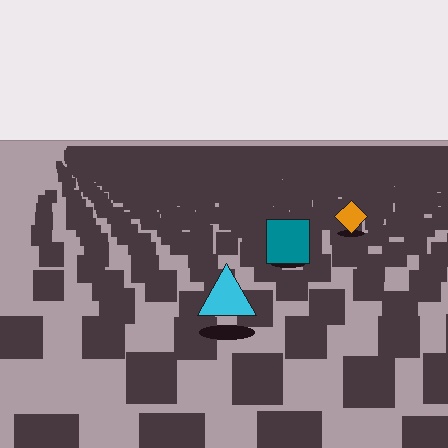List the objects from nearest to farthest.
From nearest to farthest: the cyan triangle, the teal square, the orange diamond.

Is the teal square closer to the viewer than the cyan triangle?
No. The cyan triangle is closer — you can tell from the texture gradient: the ground texture is coarser near it.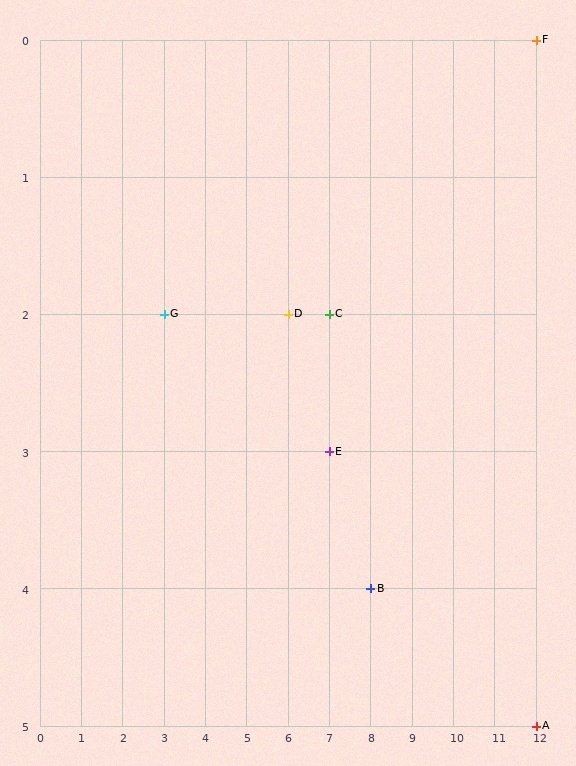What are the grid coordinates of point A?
Point A is at grid coordinates (12, 5).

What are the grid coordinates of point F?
Point F is at grid coordinates (12, 0).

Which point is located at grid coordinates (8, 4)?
Point B is at (8, 4).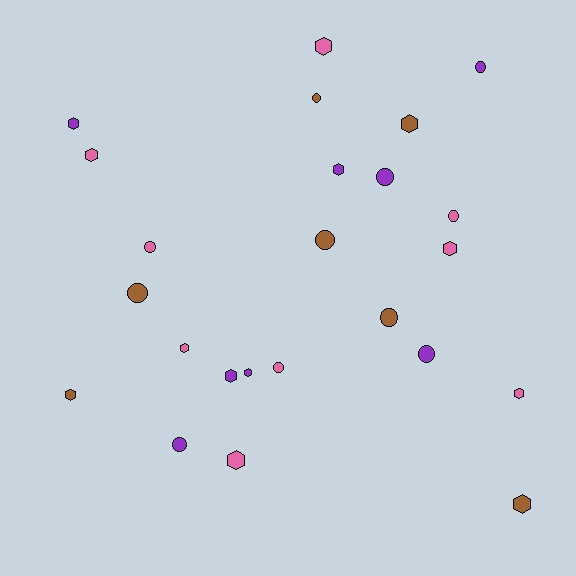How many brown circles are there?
There are 4 brown circles.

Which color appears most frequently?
Pink, with 9 objects.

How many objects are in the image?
There are 24 objects.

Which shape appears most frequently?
Hexagon, with 13 objects.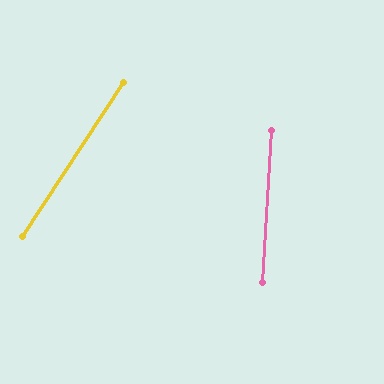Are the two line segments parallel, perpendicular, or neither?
Neither parallel nor perpendicular — they differ by about 30°.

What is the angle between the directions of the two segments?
Approximately 30 degrees.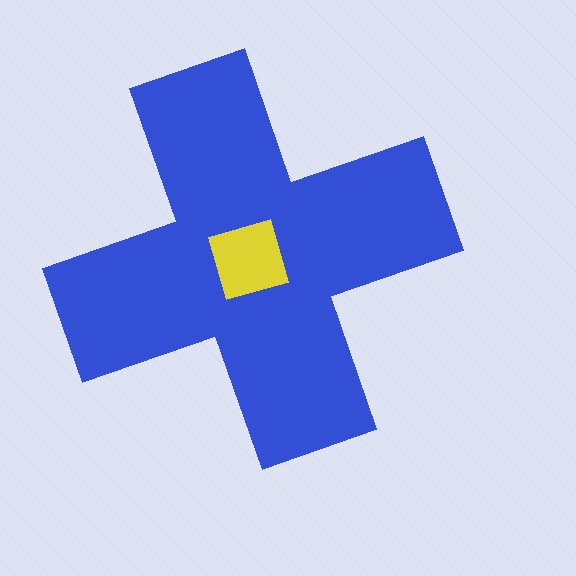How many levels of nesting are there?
2.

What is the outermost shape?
The blue cross.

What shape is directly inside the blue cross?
The yellow diamond.